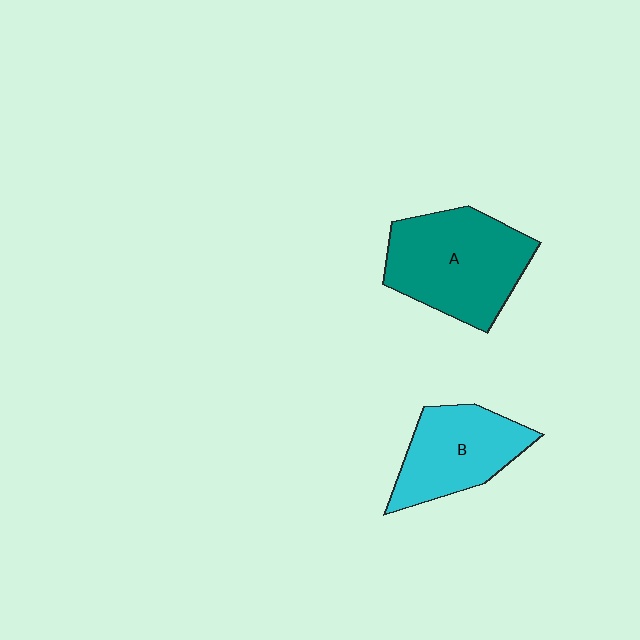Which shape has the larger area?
Shape A (teal).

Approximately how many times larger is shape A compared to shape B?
Approximately 1.4 times.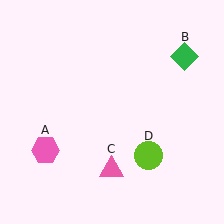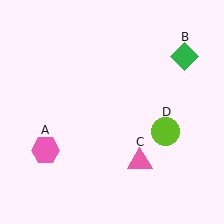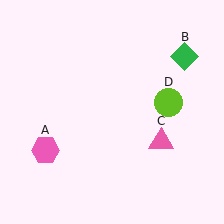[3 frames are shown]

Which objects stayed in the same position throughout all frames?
Pink hexagon (object A) and green diamond (object B) remained stationary.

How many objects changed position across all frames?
2 objects changed position: pink triangle (object C), lime circle (object D).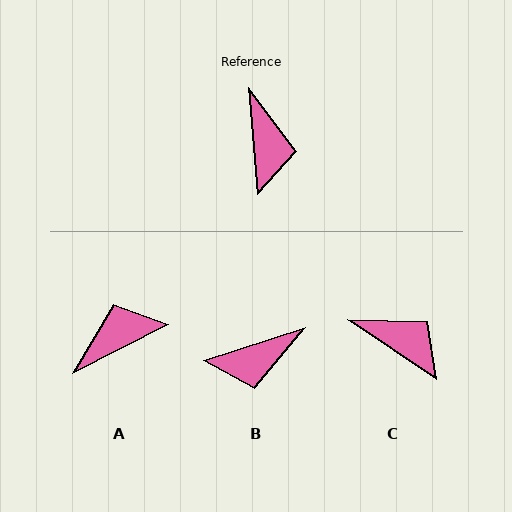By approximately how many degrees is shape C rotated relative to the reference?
Approximately 52 degrees counter-clockwise.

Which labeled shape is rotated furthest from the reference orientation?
A, about 113 degrees away.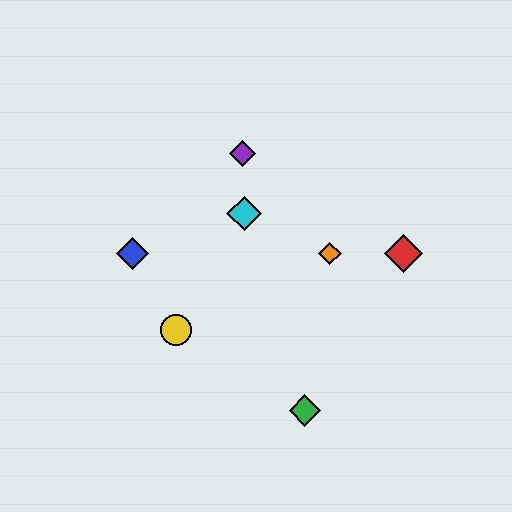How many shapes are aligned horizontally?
3 shapes (the red diamond, the blue diamond, the orange diamond) are aligned horizontally.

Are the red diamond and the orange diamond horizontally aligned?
Yes, both are at y≈254.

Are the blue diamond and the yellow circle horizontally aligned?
No, the blue diamond is at y≈254 and the yellow circle is at y≈330.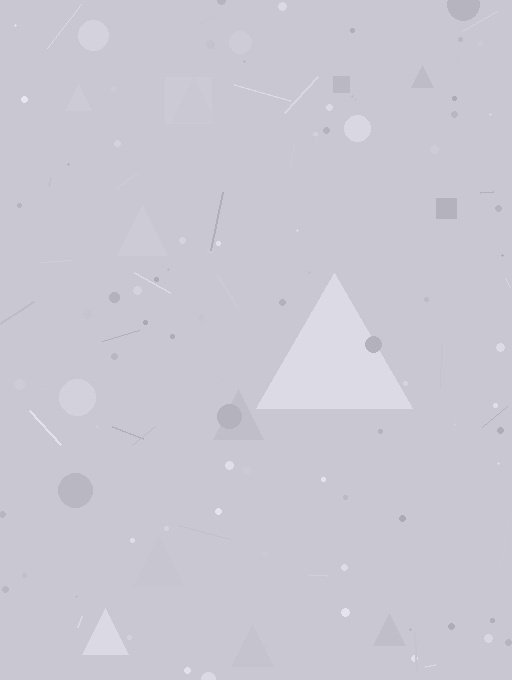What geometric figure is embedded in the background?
A triangle is embedded in the background.